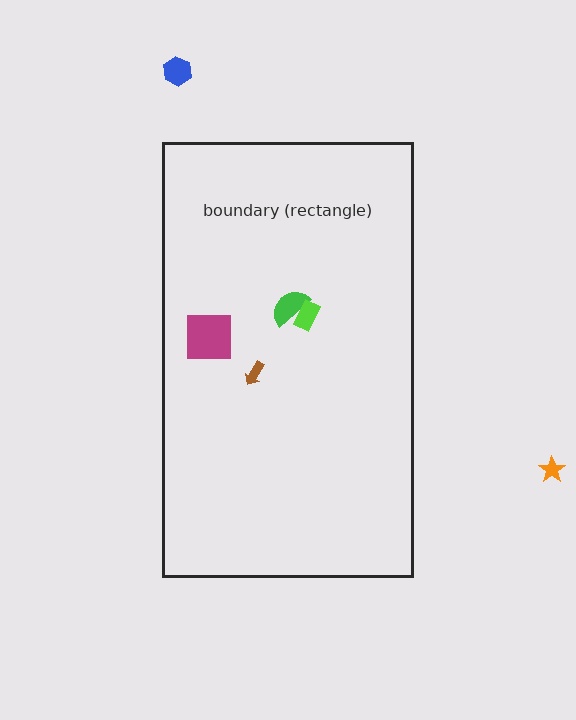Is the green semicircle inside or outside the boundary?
Inside.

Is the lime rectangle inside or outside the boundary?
Inside.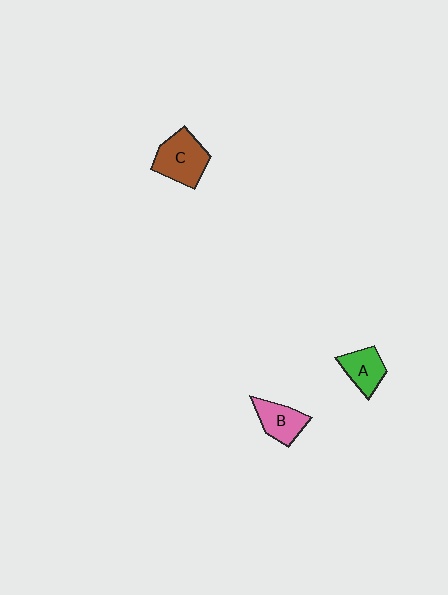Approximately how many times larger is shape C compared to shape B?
Approximately 1.4 times.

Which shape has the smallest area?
Shape A (green).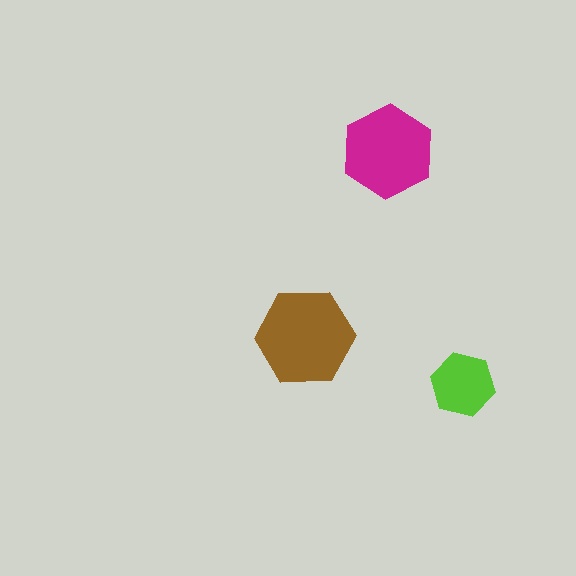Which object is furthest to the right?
The lime hexagon is rightmost.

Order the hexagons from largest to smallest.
the brown one, the magenta one, the lime one.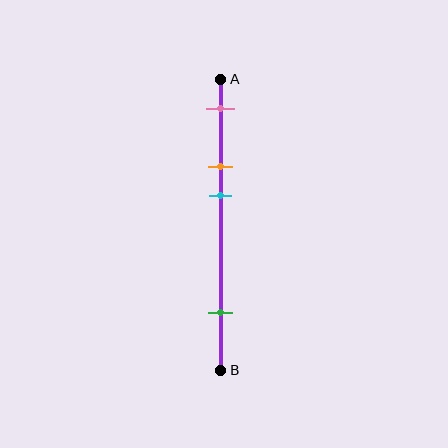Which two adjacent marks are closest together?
The orange and cyan marks are the closest adjacent pair.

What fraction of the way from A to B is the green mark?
The green mark is approximately 80% (0.8) of the way from A to B.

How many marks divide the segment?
There are 4 marks dividing the segment.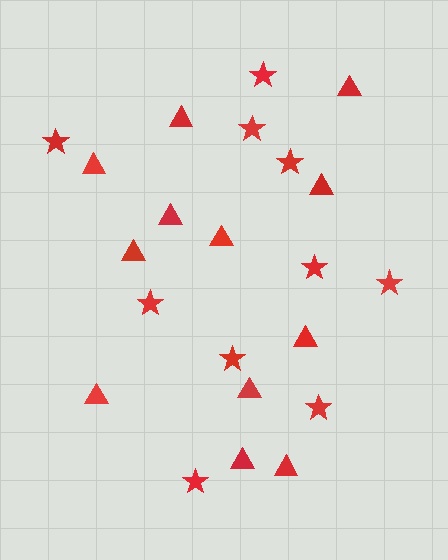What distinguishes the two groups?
There are 2 groups: one group of stars (10) and one group of triangles (12).